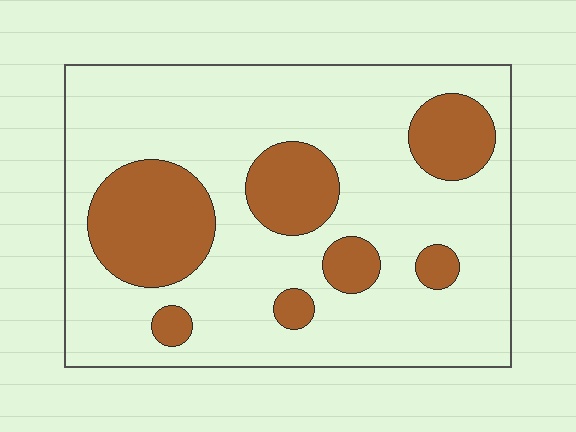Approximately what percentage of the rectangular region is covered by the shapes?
Approximately 25%.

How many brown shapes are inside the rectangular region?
7.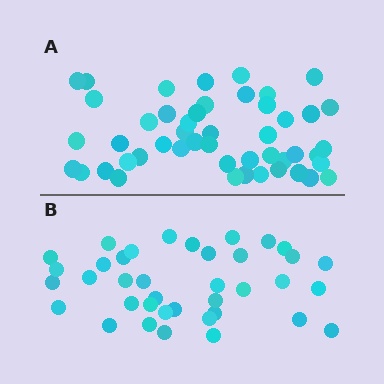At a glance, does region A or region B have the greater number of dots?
Region A (the top region) has more dots.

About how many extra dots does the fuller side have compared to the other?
Region A has roughly 10 or so more dots than region B.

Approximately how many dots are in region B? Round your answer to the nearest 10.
About 40 dots. (The exact count is 38, which rounds to 40.)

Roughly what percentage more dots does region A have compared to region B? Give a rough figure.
About 25% more.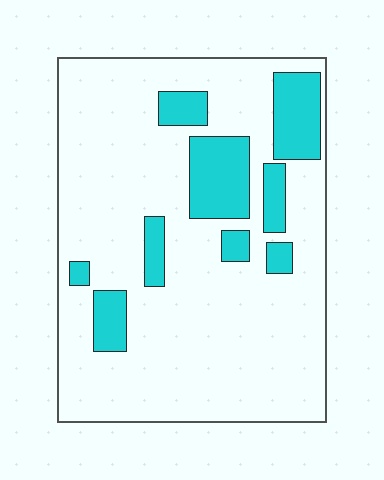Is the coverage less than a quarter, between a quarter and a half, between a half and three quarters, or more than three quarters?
Less than a quarter.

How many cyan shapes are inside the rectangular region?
9.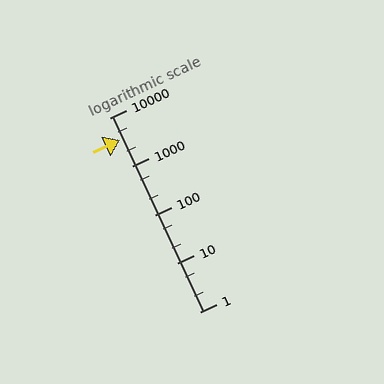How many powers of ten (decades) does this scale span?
The scale spans 4 decades, from 1 to 10000.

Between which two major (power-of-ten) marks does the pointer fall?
The pointer is between 1000 and 10000.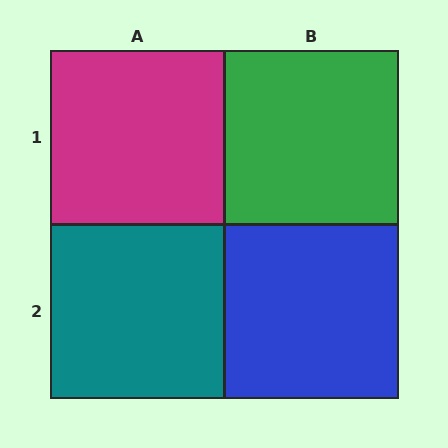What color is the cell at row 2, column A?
Teal.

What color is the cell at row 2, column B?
Blue.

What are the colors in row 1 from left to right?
Magenta, green.